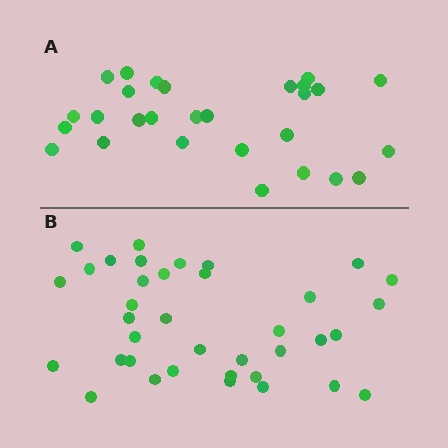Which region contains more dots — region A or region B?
Region B (the bottom region) has more dots.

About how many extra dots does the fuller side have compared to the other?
Region B has roughly 8 or so more dots than region A.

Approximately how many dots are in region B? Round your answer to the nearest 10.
About 40 dots. (The exact count is 37, which rounds to 40.)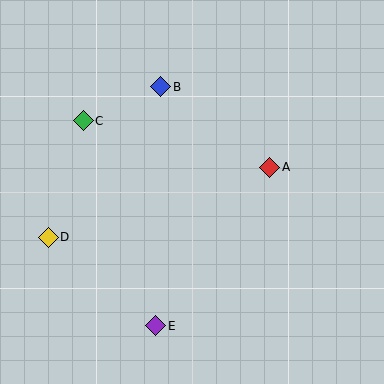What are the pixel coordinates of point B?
Point B is at (161, 87).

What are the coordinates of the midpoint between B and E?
The midpoint between B and E is at (158, 206).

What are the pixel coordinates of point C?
Point C is at (83, 121).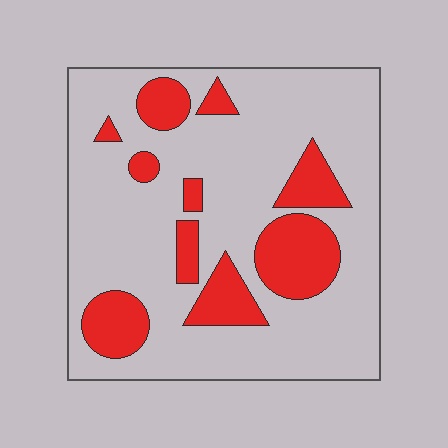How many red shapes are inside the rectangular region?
10.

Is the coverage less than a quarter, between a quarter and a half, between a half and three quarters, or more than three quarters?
Less than a quarter.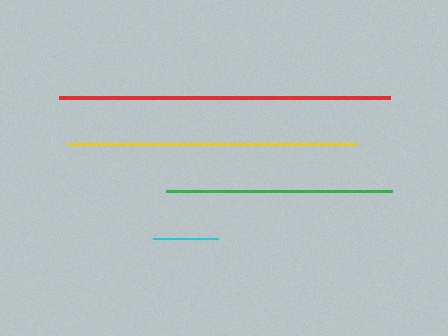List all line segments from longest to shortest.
From longest to shortest: red, yellow, green, cyan.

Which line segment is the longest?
The red line is the longest at approximately 331 pixels.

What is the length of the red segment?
The red segment is approximately 331 pixels long.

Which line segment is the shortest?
The cyan line is the shortest at approximately 65 pixels.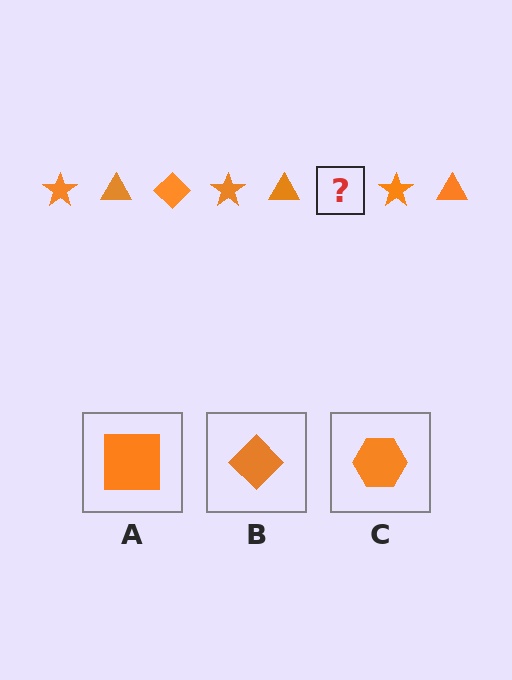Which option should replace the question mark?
Option B.